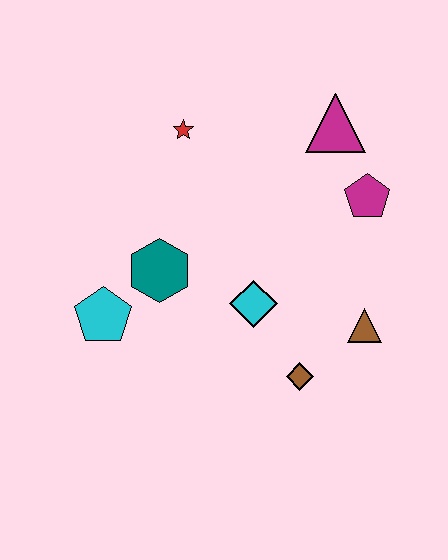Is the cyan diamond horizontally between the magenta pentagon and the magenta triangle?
No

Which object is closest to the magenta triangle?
The magenta pentagon is closest to the magenta triangle.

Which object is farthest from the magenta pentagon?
The cyan pentagon is farthest from the magenta pentagon.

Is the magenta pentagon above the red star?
No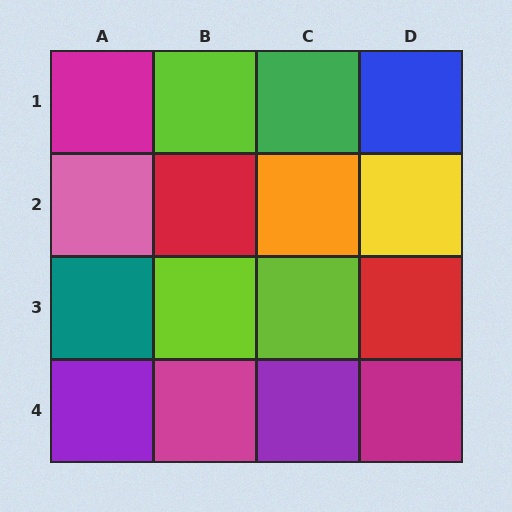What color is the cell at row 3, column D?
Red.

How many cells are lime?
3 cells are lime.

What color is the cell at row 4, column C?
Purple.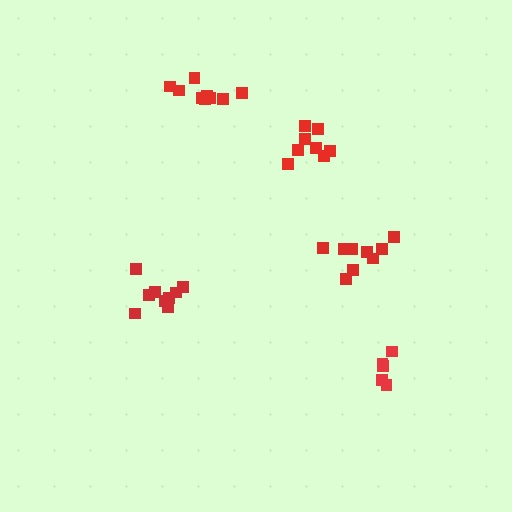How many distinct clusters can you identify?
There are 5 distinct clusters.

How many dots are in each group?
Group 1: 5 dots, Group 2: 9 dots, Group 3: 10 dots, Group 4: 9 dots, Group 5: 8 dots (41 total).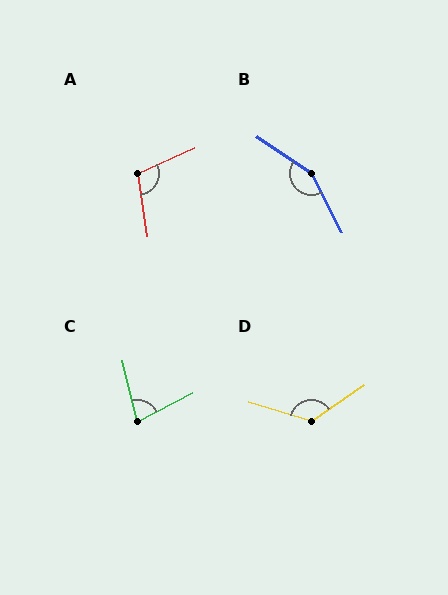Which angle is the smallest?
C, at approximately 75 degrees.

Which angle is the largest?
B, at approximately 152 degrees.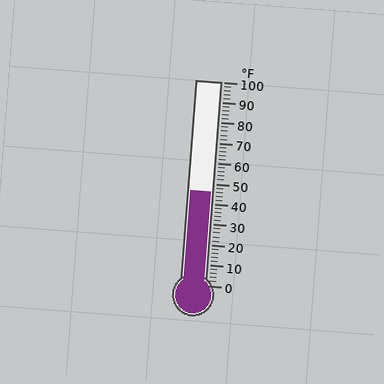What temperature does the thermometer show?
The thermometer shows approximately 46°F.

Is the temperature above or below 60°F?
The temperature is below 60°F.